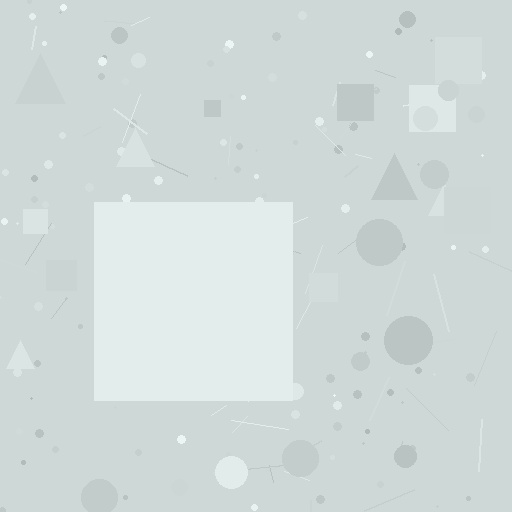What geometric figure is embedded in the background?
A square is embedded in the background.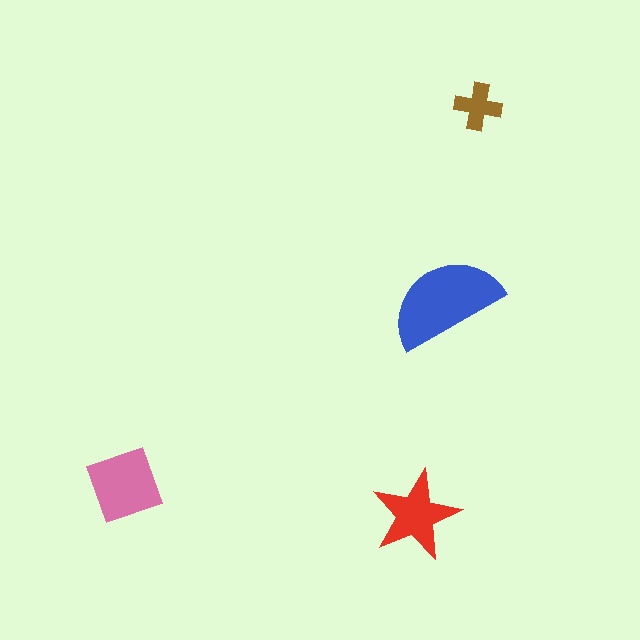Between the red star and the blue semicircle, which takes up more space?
The blue semicircle.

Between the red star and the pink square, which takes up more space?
The pink square.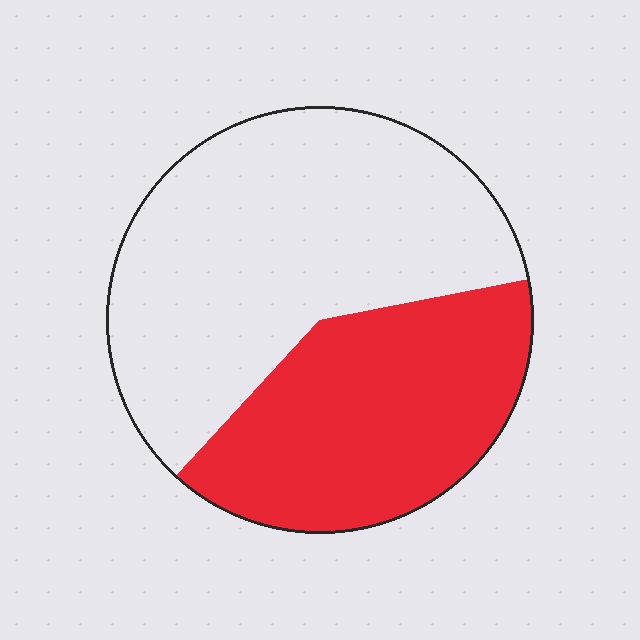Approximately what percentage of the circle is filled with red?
Approximately 40%.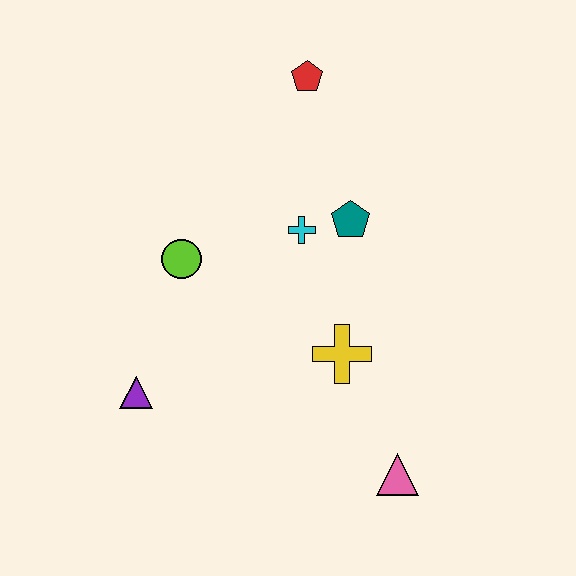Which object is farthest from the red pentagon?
The pink triangle is farthest from the red pentagon.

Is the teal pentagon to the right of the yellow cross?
Yes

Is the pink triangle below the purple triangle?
Yes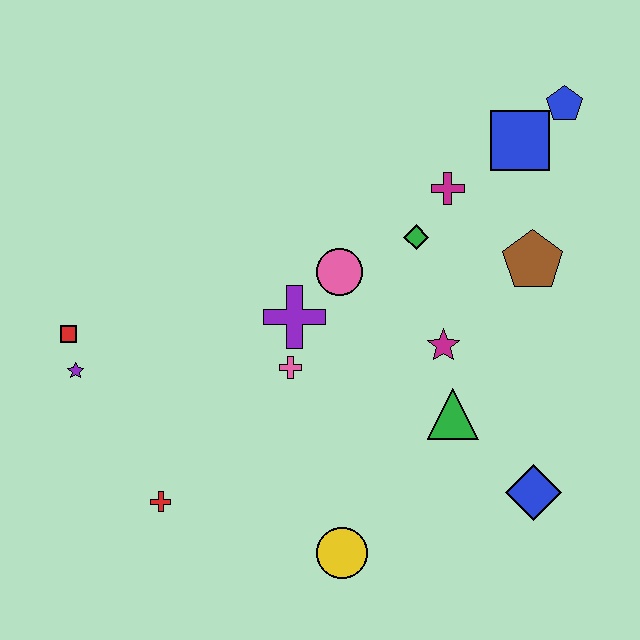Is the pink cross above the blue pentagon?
No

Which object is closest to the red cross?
The purple star is closest to the red cross.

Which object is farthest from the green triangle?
The red square is farthest from the green triangle.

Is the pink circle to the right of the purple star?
Yes